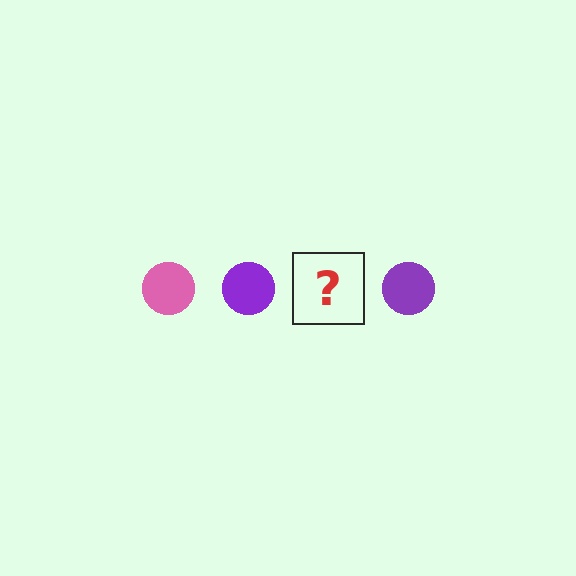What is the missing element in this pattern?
The missing element is a pink circle.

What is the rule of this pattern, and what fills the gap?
The rule is that the pattern cycles through pink, purple circles. The gap should be filled with a pink circle.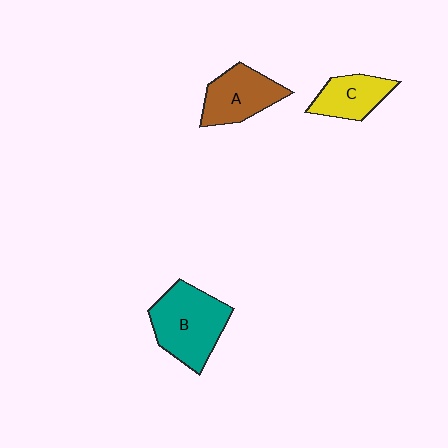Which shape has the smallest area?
Shape C (yellow).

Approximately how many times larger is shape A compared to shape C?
Approximately 1.2 times.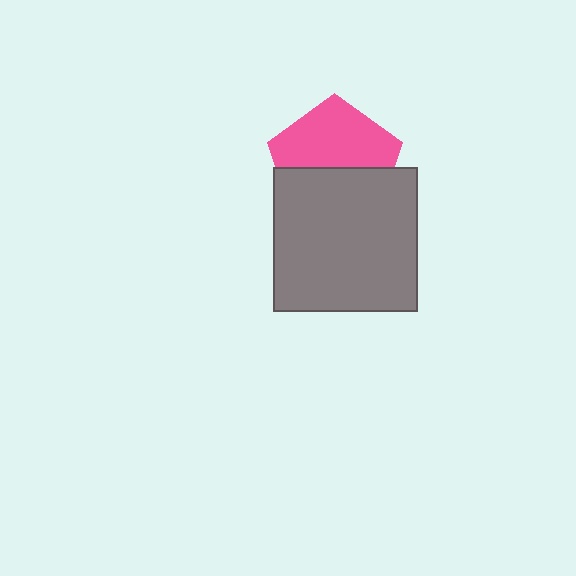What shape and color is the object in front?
The object in front is a gray square.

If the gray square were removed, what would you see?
You would see the complete pink pentagon.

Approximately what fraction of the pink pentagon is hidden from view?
Roughly 46% of the pink pentagon is hidden behind the gray square.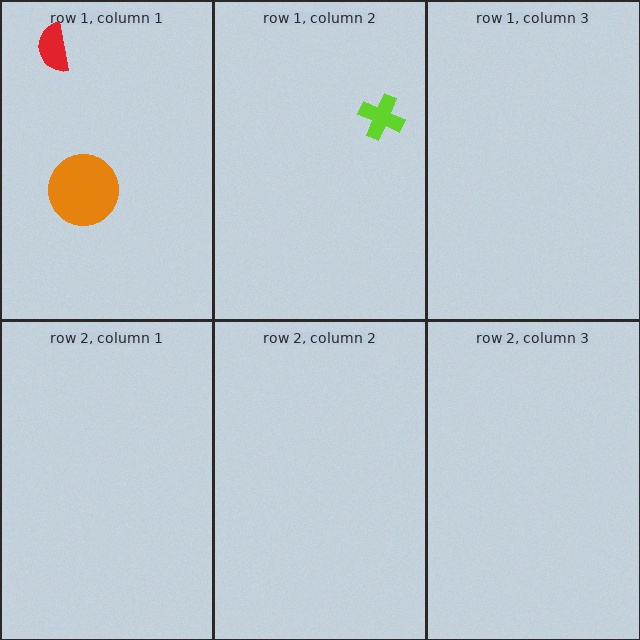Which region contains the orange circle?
The row 1, column 1 region.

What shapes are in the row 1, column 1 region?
The red semicircle, the orange circle.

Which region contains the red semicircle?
The row 1, column 1 region.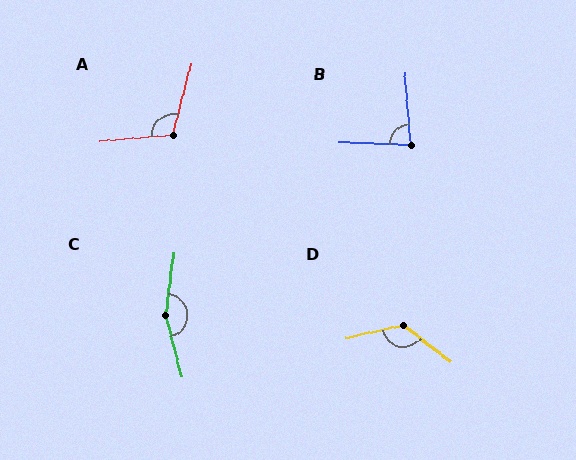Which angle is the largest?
C, at approximately 157 degrees.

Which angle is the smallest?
B, at approximately 84 degrees.